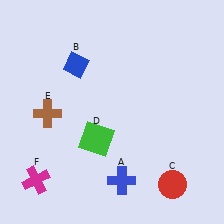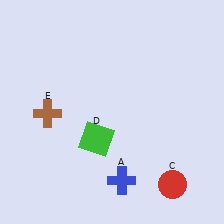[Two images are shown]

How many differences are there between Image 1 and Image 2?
There are 2 differences between the two images.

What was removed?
The blue diamond (B), the magenta cross (F) were removed in Image 2.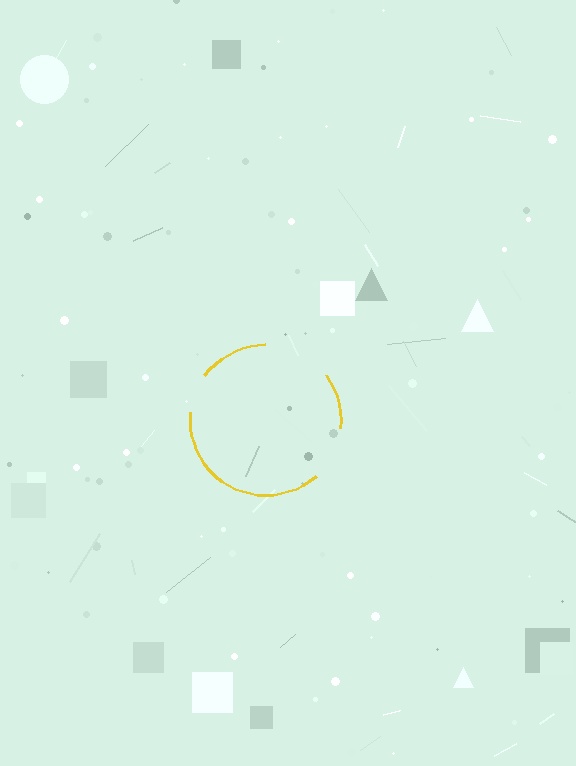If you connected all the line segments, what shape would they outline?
They would outline a circle.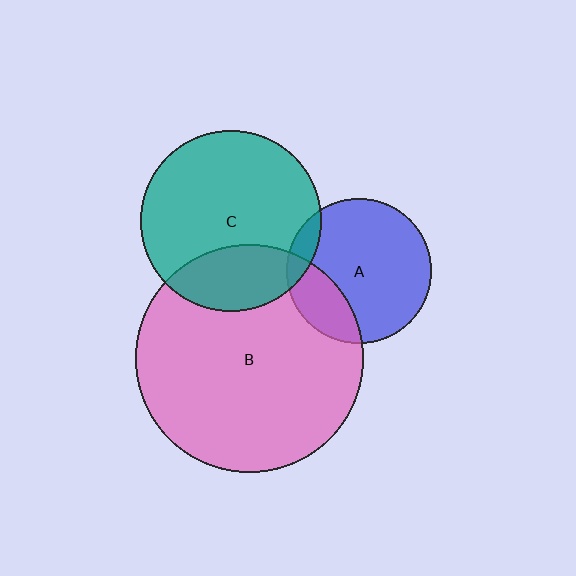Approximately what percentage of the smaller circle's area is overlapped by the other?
Approximately 10%.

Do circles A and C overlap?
Yes.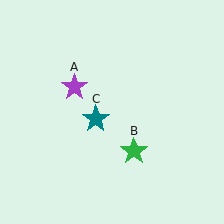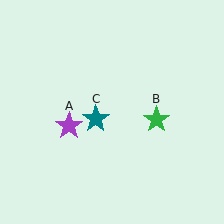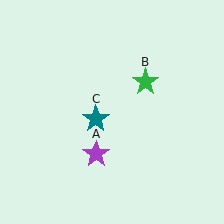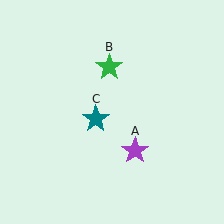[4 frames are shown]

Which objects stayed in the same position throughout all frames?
Teal star (object C) remained stationary.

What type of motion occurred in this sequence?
The purple star (object A), green star (object B) rotated counterclockwise around the center of the scene.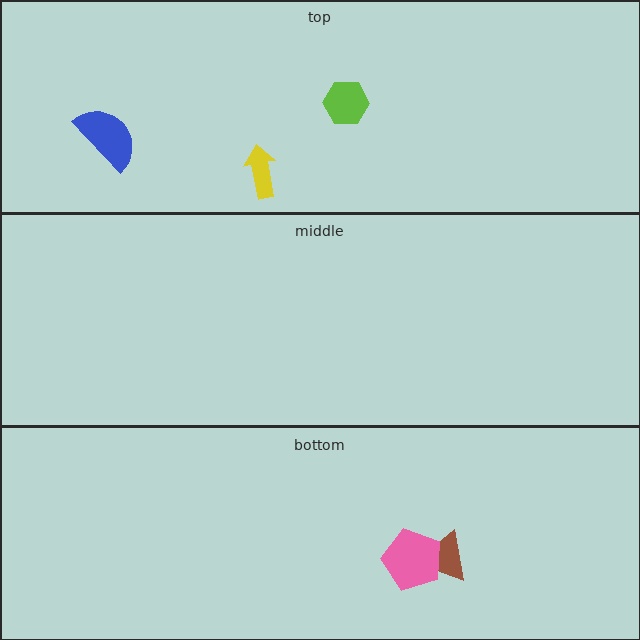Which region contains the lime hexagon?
The top region.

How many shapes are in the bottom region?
2.